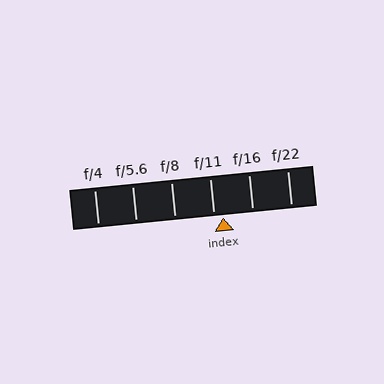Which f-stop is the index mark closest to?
The index mark is closest to f/11.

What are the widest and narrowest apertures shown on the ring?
The widest aperture shown is f/4 and the narrowest is f/22.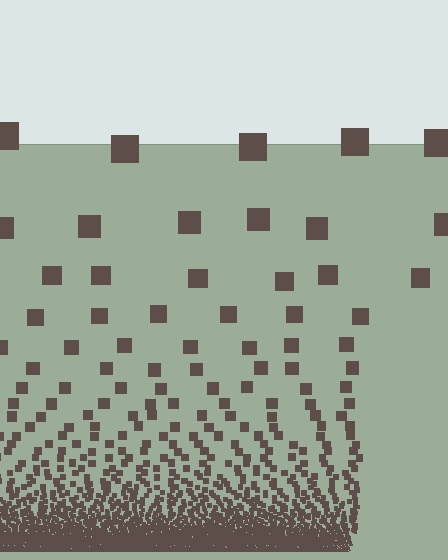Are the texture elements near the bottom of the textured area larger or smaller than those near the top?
Smaller. The gradient is inverted — elements near the bottom are smaller and denser.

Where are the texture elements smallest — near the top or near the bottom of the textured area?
Near the bottom.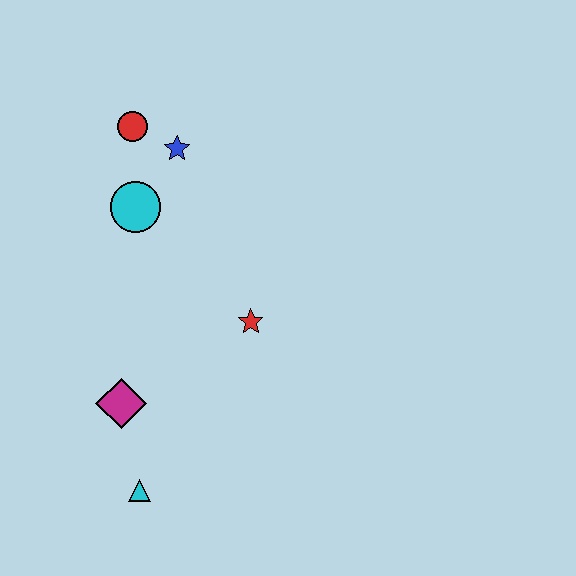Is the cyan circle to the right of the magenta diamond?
Yes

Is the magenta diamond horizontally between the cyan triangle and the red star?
No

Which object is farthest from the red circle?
The cyan triangle is farthest from the red circle.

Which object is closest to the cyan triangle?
The magenta diamond is closest to the cyan triangle.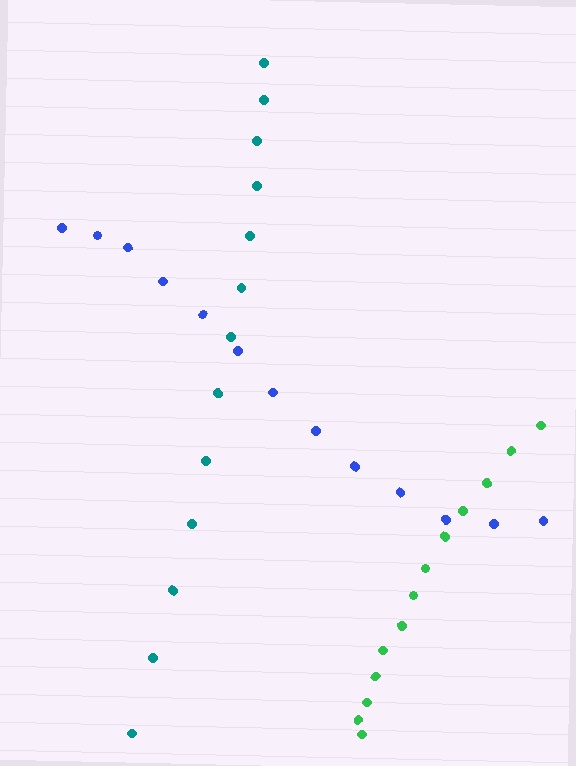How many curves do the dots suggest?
There are 3 distinct paths.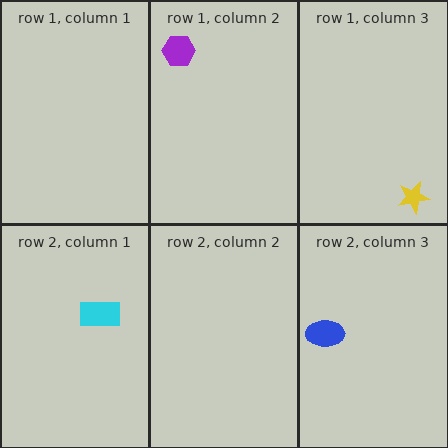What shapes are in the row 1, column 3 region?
The yellow star.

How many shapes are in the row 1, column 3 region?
1.